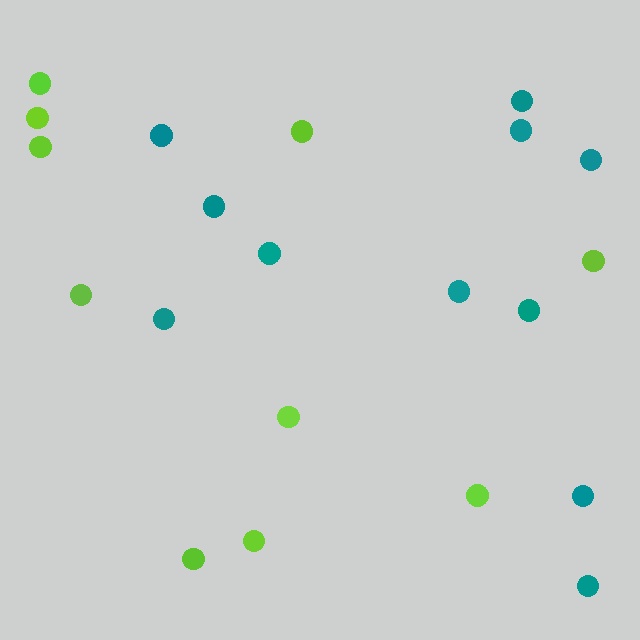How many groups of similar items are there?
There are 2 groups: one group of lime circles (10) and one group of teal circles (11).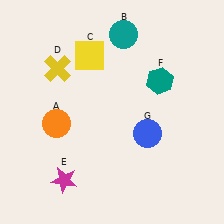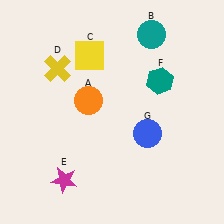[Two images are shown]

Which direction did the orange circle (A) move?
The orange circle (A) moved right.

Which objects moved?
The objects that moved are: the orange circle (A), the teal circle (B).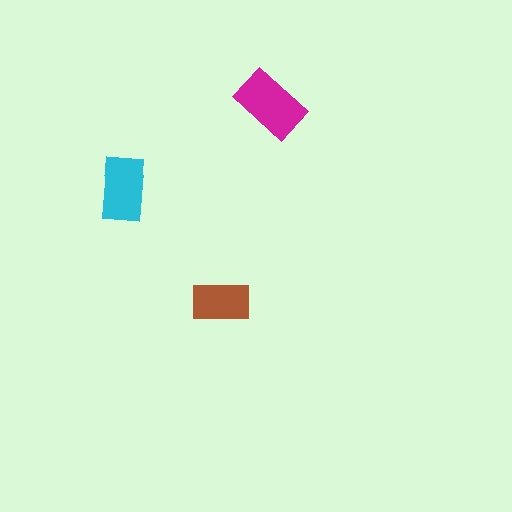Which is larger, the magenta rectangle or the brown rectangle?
The magenta one.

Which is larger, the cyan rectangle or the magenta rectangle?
The magenta one.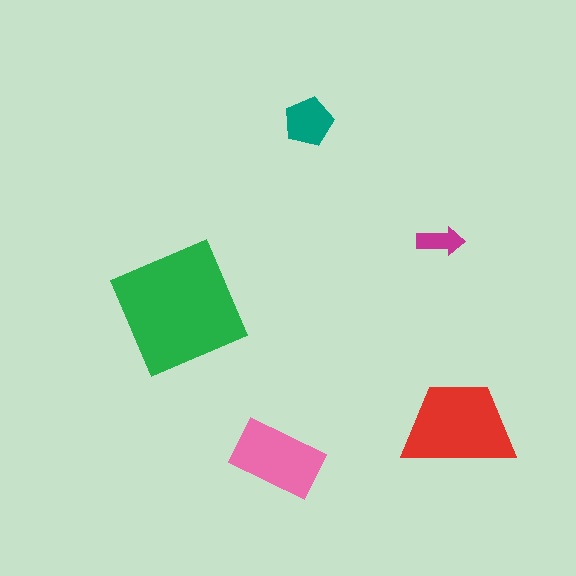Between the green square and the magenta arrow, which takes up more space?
The green square.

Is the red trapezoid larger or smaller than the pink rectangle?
Larger.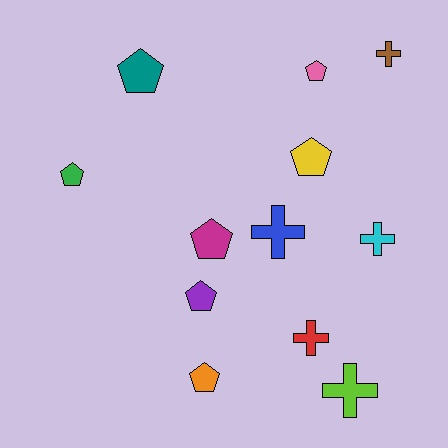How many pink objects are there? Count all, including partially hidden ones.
There is 1 pink object.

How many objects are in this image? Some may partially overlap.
There are 12 objects.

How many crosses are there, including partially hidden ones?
There are 5 crosses.